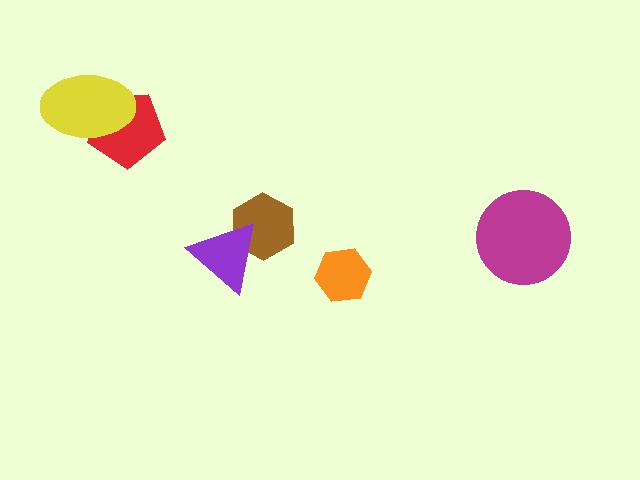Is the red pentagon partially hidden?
Yes, it is partially covered by another shape.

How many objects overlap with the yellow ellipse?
1 object overlaps with the yellow ellipse.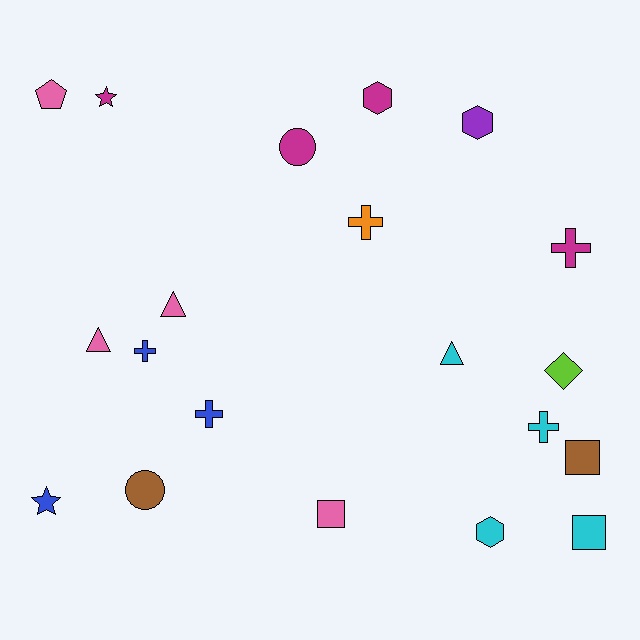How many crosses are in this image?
There are 5 crosses.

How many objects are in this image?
There are 20 objects.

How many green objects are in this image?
There are no green objects.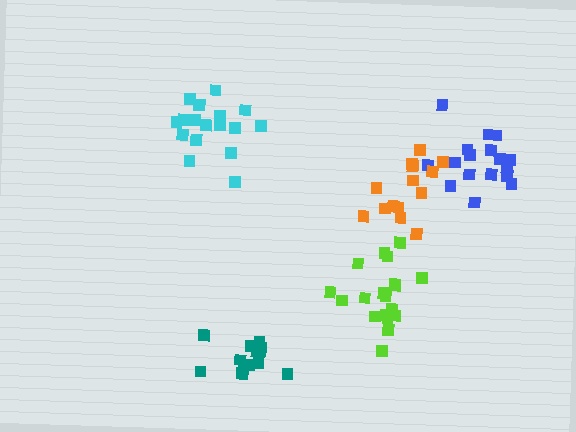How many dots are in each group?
Group 1: 17 dots, Group 2: 18 dots, Group 3: 19 dots, Group 4: 13 dots, Group 5: 14 dots (81 total).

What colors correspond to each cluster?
The clusters are colored: blue, cyan, lime, teal, orange.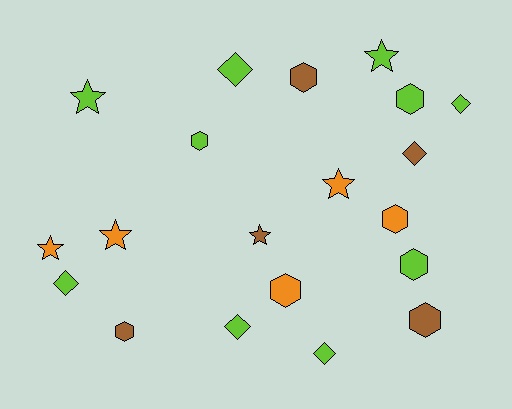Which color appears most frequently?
Lime, with 10 objects.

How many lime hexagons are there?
There are 3 lime hexagons.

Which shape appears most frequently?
Hexagon, with 8 objects.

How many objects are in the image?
There are 20 objects.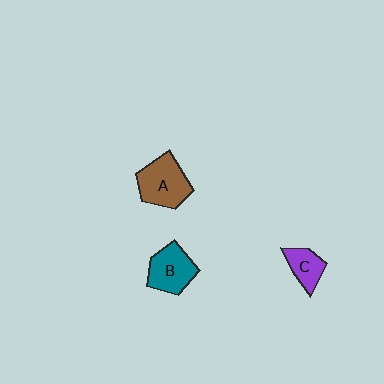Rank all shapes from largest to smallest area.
From largest to smallest: A (brown), B (teal), C (purple).